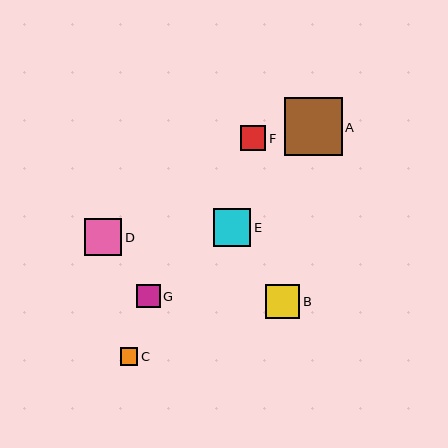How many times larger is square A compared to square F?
Square A is approximately 2.3 times the size of square F.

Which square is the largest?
Square A is the largest with a size of approximately 58 pixels.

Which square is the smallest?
Square C is the smallest with a size of approximately 18 pixels.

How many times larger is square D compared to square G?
Square D is approximately 1.6 times the size of square G.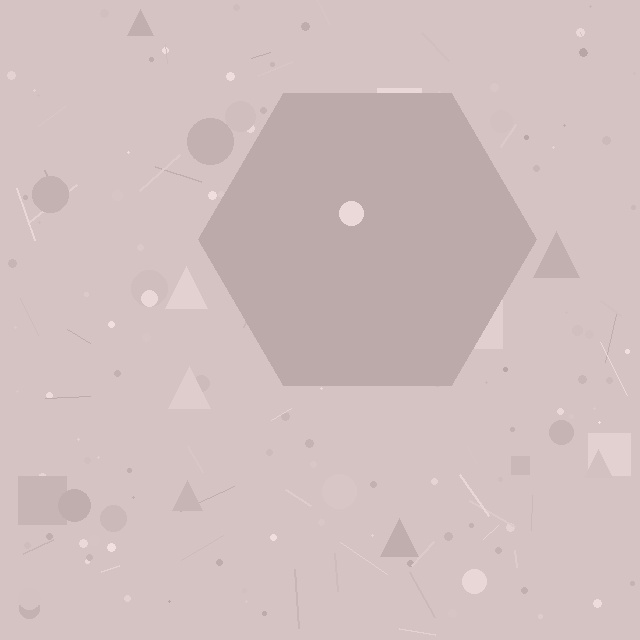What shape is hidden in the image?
A hexagon is hidden in the image.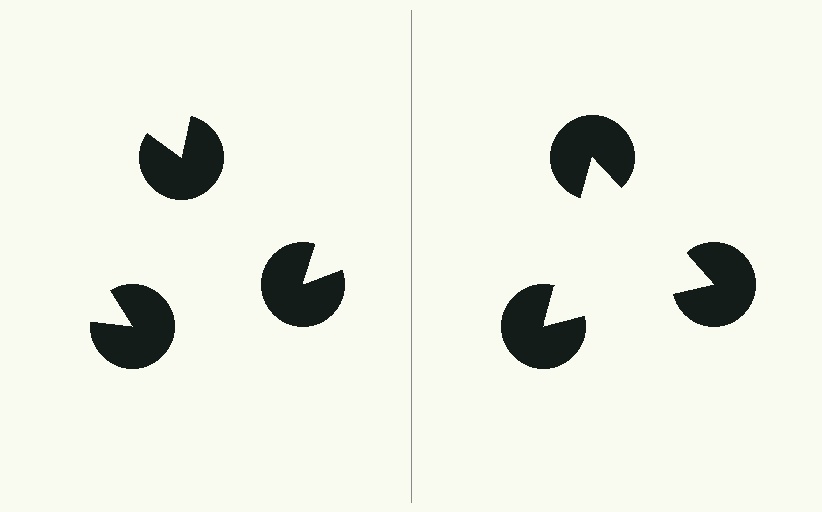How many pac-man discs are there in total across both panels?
6 — 3 on each side.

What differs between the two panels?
The pac-man discs are positioned identically on both sides; only the wedge orientations differ. On the right they align to a triangle; on the left they are misaligned.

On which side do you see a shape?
An illusory triangle appears on the right side. On the left side the wedge cuts are rotated, so no coherent shape forms.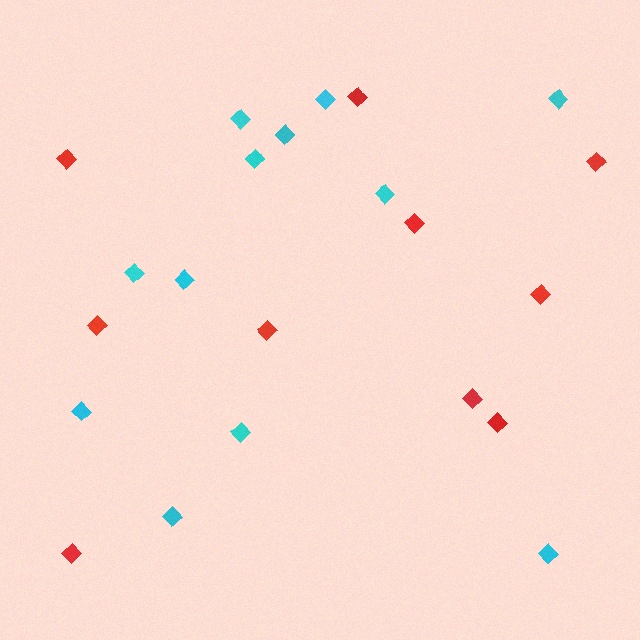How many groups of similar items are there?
There are 2 groups: one group of red diamonds (10) and one group of cyan diamonds (12).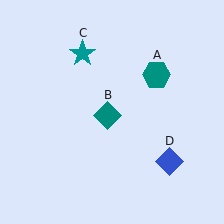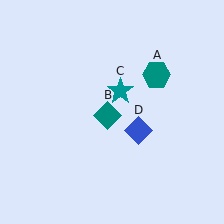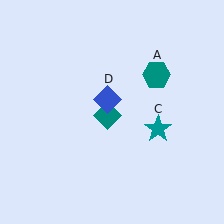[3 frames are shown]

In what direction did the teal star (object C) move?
The teal star (object C) moved down and to the right.